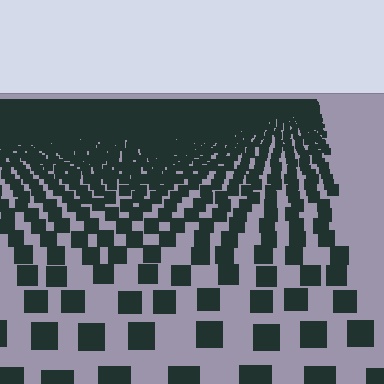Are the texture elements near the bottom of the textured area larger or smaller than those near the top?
Larger. Near the bottom, elements are closer to the viewer and appear at a bigger on-screen size.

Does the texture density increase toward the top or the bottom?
Density increases toward the top.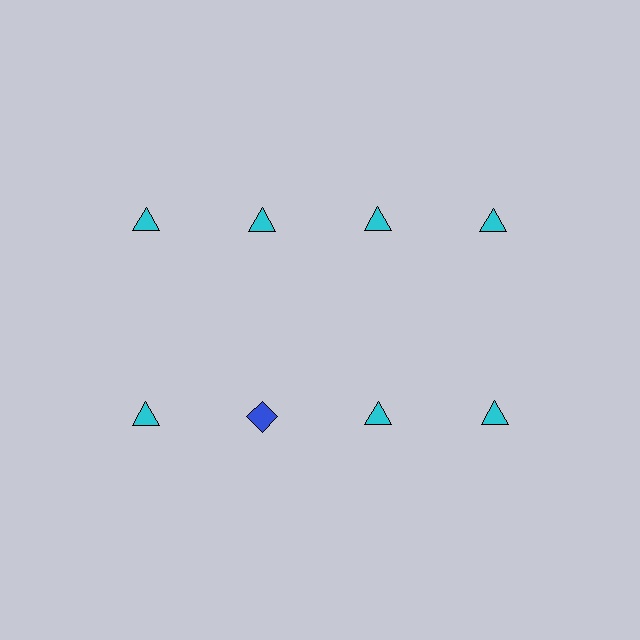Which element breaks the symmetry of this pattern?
The blue diamond in the second row, second from left column breaks the symmetry. All other shapes are cyan triangles.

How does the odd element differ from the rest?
It differs in both color (blue instead of cyan) and shape (diamond instead of triangle).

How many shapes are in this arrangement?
There are 8 shapes arranged in a grid pattern.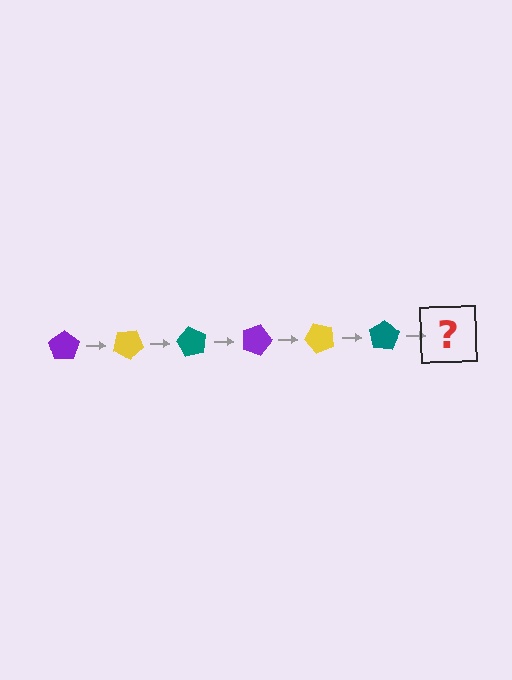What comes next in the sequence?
The next element should be a purple pentagon, rotated 180 degrees from the start.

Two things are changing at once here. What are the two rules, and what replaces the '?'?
The two rules are that it rotates 30 degrees each step and the color cycles through purple, yellow, and teal. The '?' should be a purple pentagon, rotated 180 degrees from the start.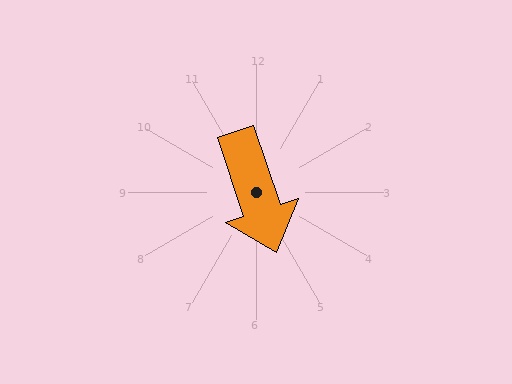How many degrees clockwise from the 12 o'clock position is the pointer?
Approximately 162 degrees.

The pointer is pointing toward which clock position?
Roughly 5 o'clock.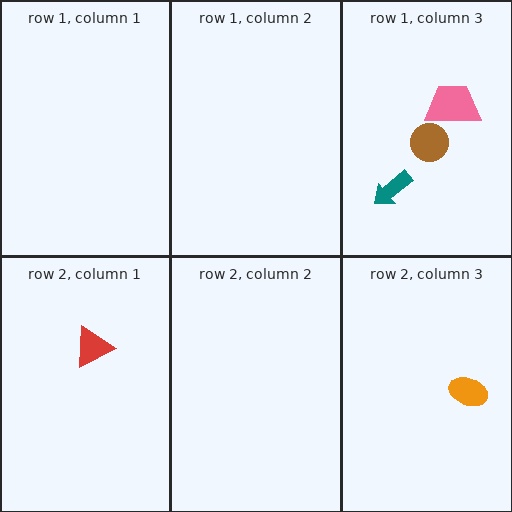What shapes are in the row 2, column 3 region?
The orange ellipse.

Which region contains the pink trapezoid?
The row 1, column 3 region.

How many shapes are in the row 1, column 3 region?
3.